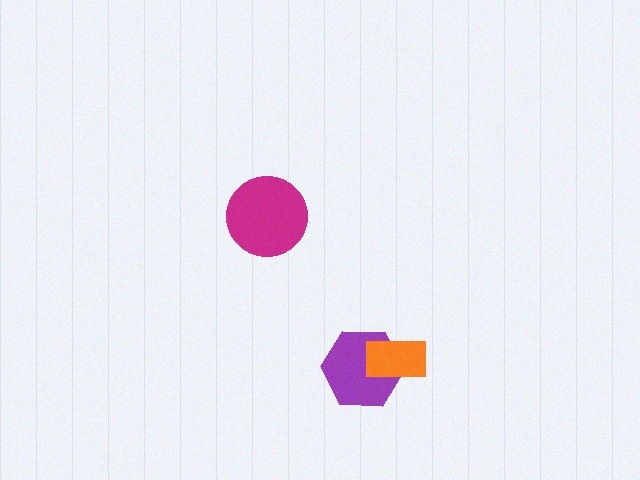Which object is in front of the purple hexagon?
The orange rectangle is in front of the purple hexagon.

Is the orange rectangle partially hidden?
No, no other shape covers it.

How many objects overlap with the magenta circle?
0 objects overlap with the magenta circle.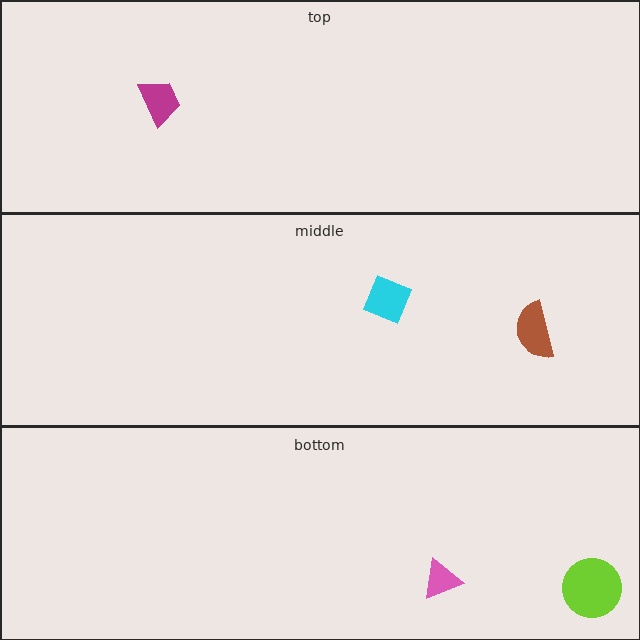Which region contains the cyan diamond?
The middle region.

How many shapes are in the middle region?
2.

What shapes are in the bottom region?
The lime circle, the pink triangle.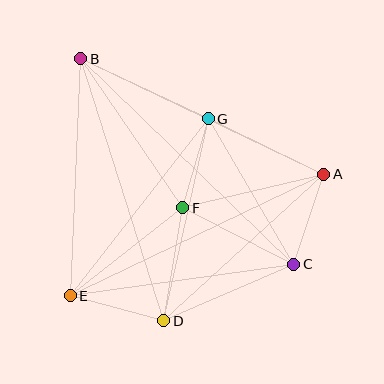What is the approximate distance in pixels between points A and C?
The distance between A and C is approximately 95 pixels.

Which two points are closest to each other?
Points F and G are closest to each other.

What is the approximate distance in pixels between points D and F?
The distance between D and F is approximately 115 pixels.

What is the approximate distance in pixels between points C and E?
The distance between C and E is approximately 226 pixels.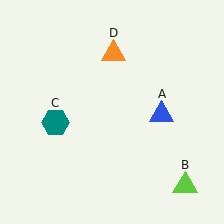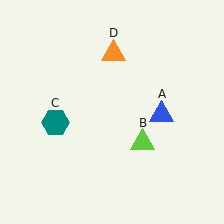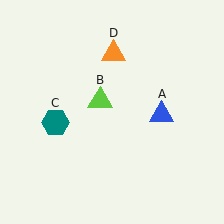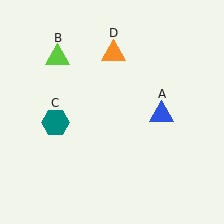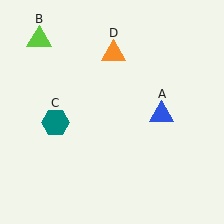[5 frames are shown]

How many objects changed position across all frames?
1 object changed position: lime triangle (object B).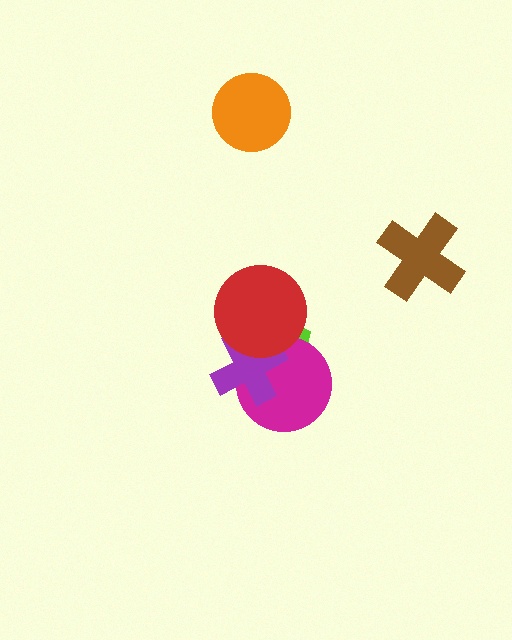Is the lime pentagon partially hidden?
Yes, it is partially covered by another shape.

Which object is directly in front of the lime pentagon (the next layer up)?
The magenta circle is directly in front of the lime pentagon.